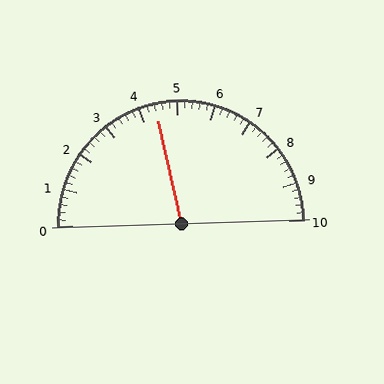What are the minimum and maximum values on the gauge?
The gauge ranges from 0 to 10.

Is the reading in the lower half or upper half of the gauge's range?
The reading is in the lower half of the range (0 to 10).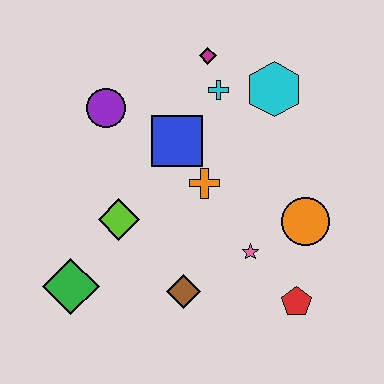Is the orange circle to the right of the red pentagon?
Yes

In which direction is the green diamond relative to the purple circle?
The green diamond is below the purple circle.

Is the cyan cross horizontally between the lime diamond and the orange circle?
Yes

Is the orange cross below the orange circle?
No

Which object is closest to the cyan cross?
The magenta diamond is closest to the cyan cross.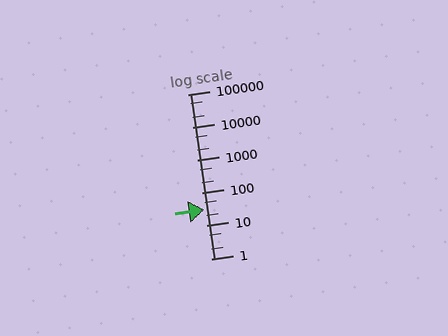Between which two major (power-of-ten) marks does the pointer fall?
The pointer is between 10 and 100.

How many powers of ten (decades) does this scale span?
The scale spans 5 decades, from 1 to 100000.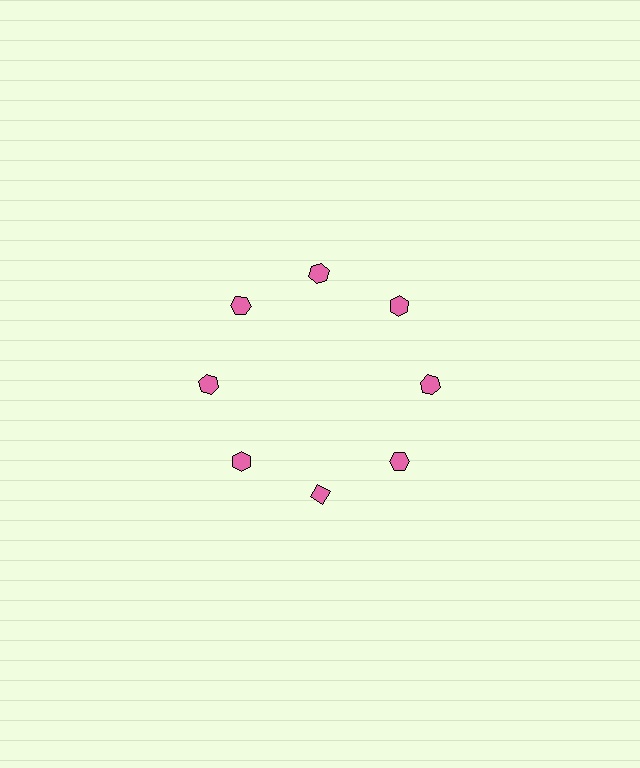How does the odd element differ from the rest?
It has a different shape: diamond instead of hexagon.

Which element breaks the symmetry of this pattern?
The pink diamond at roughly the 6 o'clock position breaks the symmetry. All other shapes are pink hexagons.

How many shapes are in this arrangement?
There are 8 shapes arranged in a ring pattern.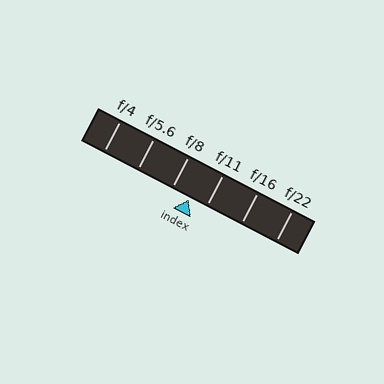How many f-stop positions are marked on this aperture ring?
There are 6 f-stop positions marked.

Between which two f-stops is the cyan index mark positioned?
The index mark is between f/8 and f/11.